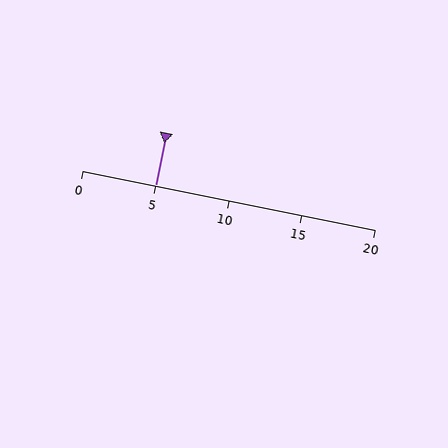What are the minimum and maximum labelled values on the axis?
The axis runs from 0 to 20.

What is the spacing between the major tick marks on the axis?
The major ticks are spaced 5 apart.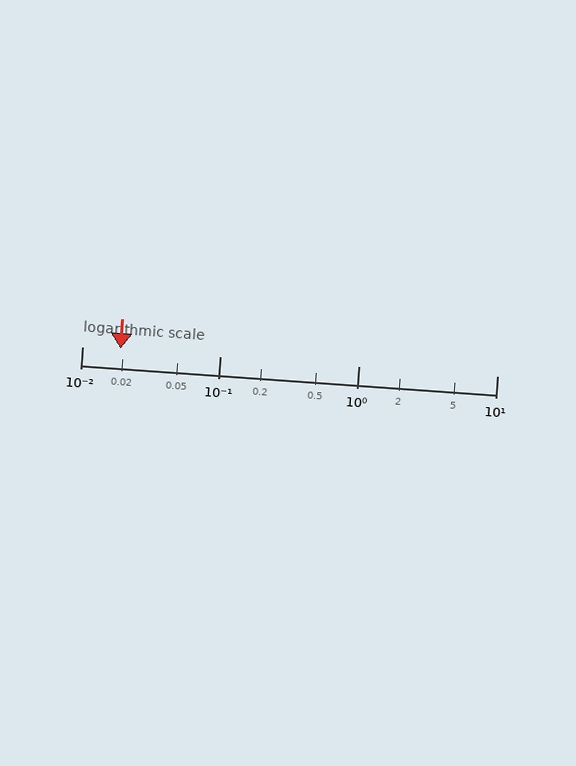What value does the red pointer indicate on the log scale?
The pointer indicates approximately 0.019.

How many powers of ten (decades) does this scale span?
The scale spans 3 decades, from 0.01 to 10.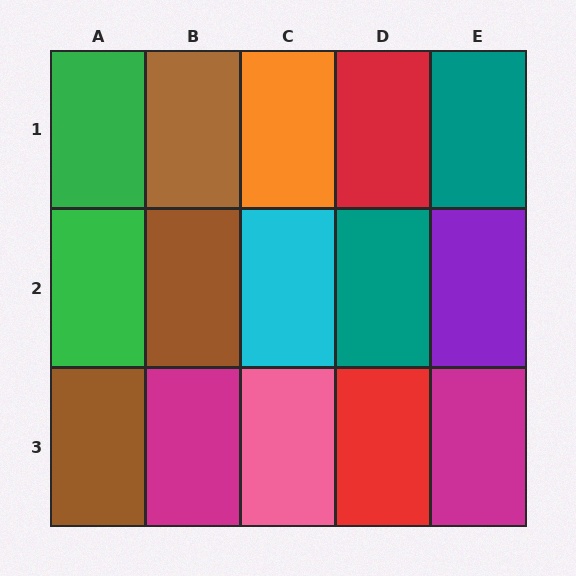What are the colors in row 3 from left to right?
Brown, magenta, pink, red, magenta.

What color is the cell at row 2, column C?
Cyan.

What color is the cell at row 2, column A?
Green.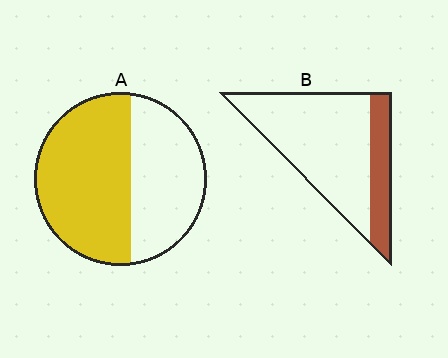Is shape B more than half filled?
No.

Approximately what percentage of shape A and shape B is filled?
A is approximately 60% and B is approximately 25%.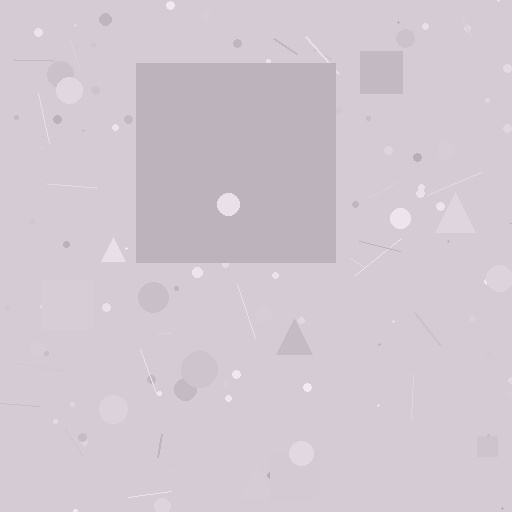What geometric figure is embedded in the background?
A square is embedded in the background.